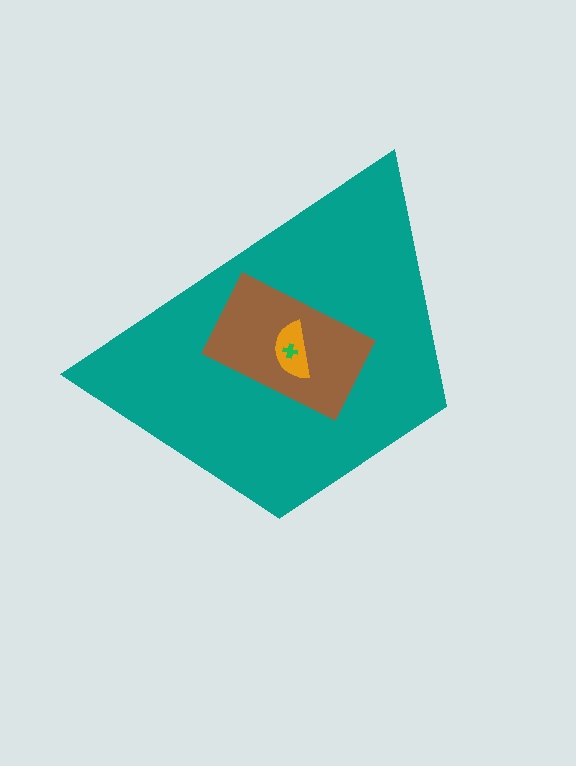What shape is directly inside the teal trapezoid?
The brown rectangle.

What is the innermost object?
The green cross.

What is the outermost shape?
The teal trapezoid.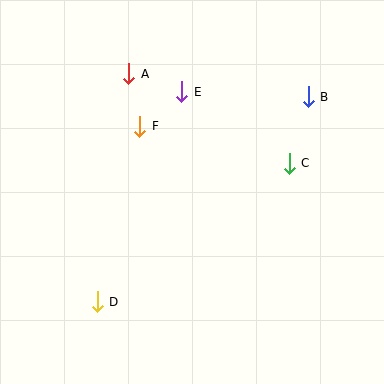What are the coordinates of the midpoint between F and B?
The midpoint between F and B is at (224, 112).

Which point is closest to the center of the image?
Point F at (140, 126) is closest to the center.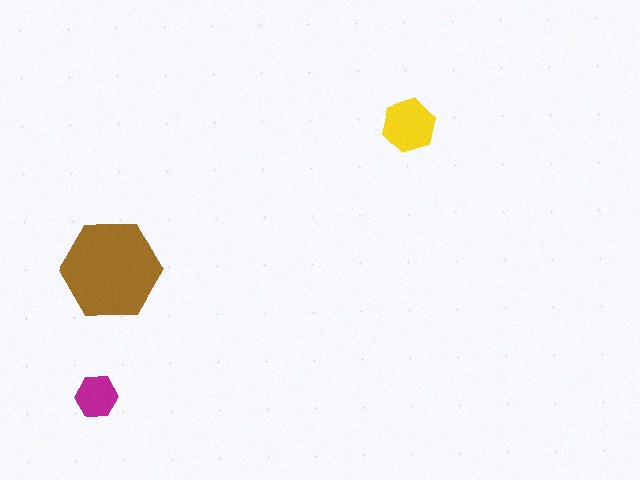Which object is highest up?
The yellow hexagon is topmost.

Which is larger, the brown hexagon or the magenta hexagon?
The brown one.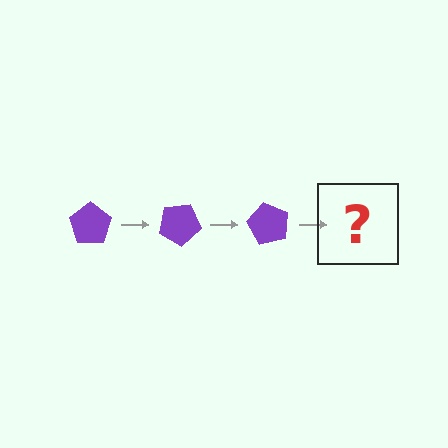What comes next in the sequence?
The next element should be a purple pentagon rotated 90 degrees.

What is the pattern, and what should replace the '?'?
The pattern is that the pentagon rotates 30 degrees each step. The '?' should be a purple pentagon rotated 90 degrees.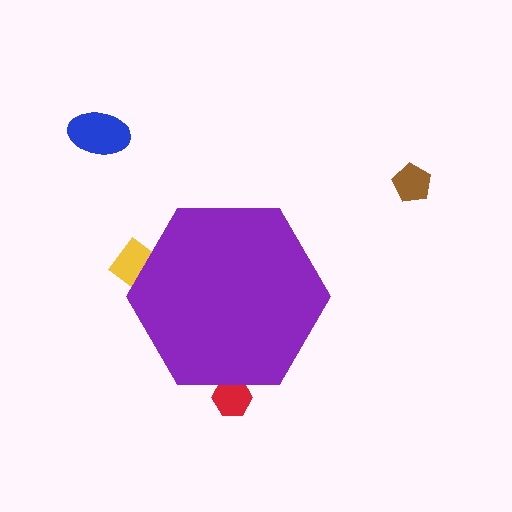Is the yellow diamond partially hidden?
Yes, the yellow diamond is partially hidden behind the purple hexagon.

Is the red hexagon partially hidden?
Yes, the red hexagon is partially hidden behind the purple hexagon.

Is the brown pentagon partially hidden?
No, the brown pentagon is fully visible.